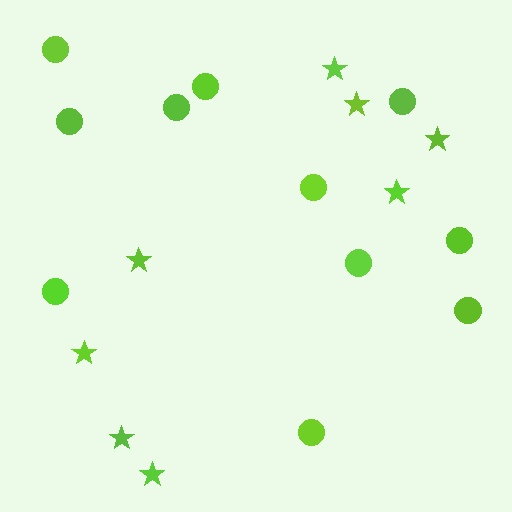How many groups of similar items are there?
There are 2 groups: one group of stars (8) and one group of circles (11).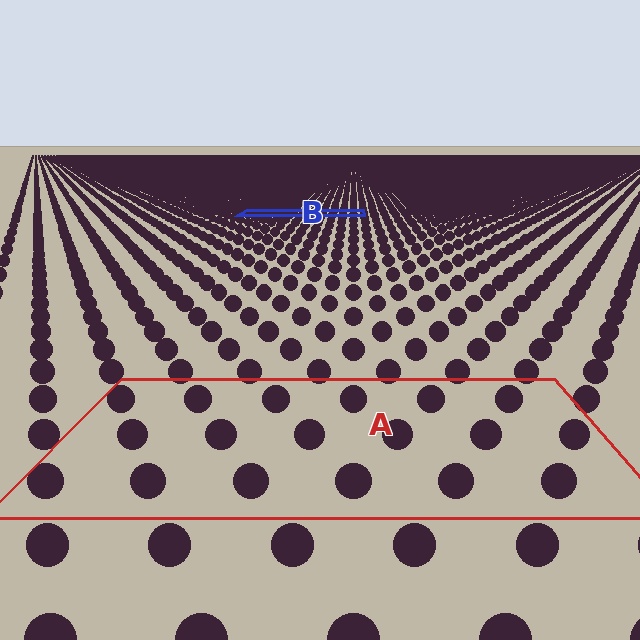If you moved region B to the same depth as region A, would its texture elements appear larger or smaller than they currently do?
They would appear larger. At a closer depth, the same texture elements are projected at a bigger on-screen size.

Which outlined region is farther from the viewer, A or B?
Region B is farther from the viewer — the texture elements inside it appear smaller and more densely packed.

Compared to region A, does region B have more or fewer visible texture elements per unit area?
Region B has more texture elements per unit area — they are packed more densely because it is farther away.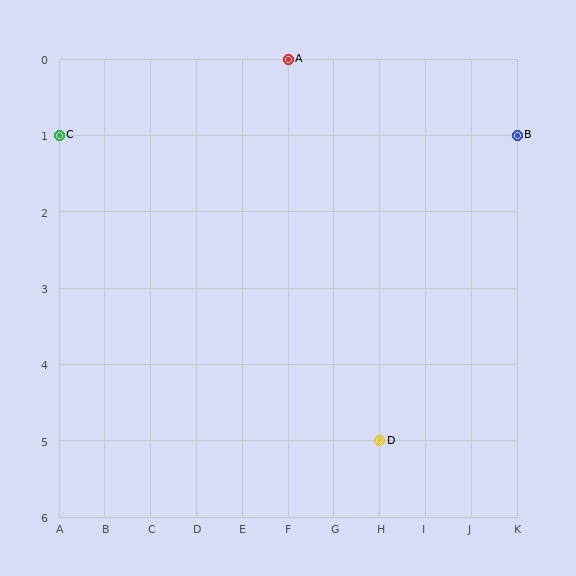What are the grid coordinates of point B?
Point B is at grid coordinates (K, 1).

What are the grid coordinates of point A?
Point A is at grid coordinates (F, 0).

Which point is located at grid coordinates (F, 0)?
Point A is at (F, 0).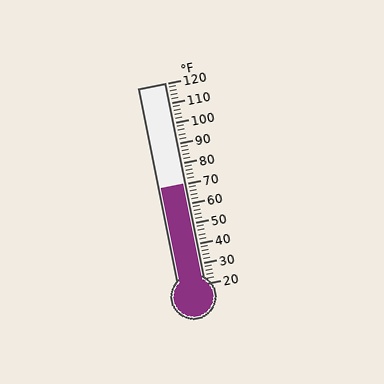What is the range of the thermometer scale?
The thermometer scale ranges from 20°F to 120°F.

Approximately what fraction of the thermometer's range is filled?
The thermometer is filled to approximately 50% of its range.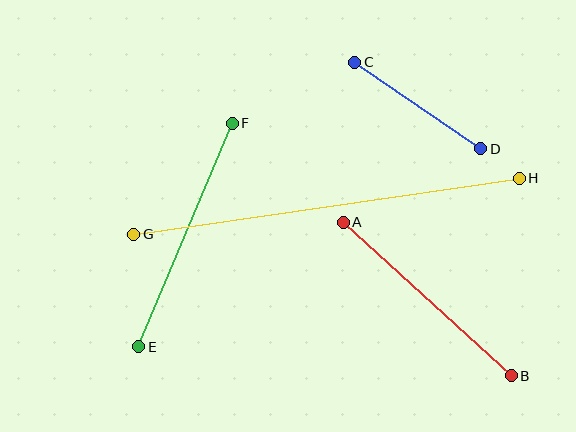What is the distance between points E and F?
The distance is approximately 242 pixels.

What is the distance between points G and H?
The distance is approximately 389 pixels.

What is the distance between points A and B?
The distance is approximately 228 pixels.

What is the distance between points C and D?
The distance is approximately 153 pixels.